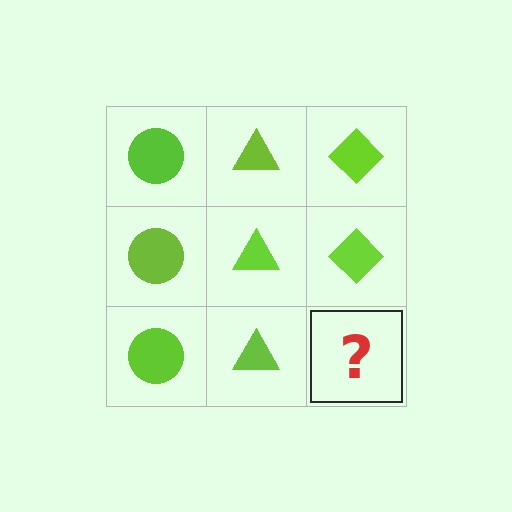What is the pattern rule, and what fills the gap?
The rule is that each column has a consistent shape. The gap should be filled with a lime diamond.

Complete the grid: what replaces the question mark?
The question mark should be replaced with a lime diamond.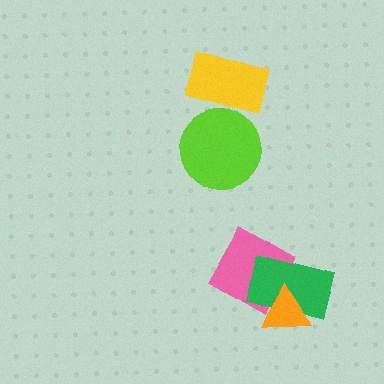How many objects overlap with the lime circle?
1 object overlaps with the lime circle.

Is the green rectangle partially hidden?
Yes, it is partially covered by another shape.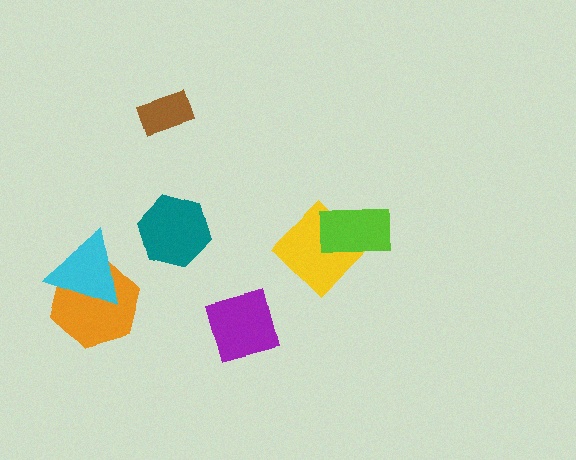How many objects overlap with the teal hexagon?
0 objects overlap with the teal hexagon.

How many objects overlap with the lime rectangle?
1 object overlaps with the lime rectangle.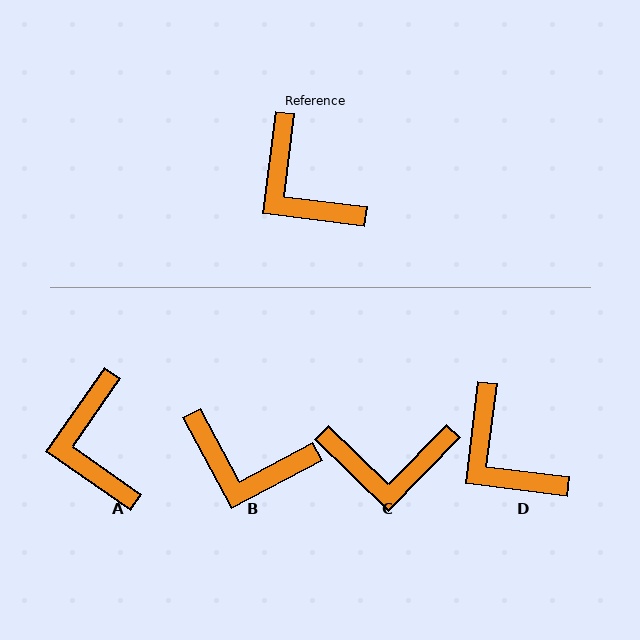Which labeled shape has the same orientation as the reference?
D.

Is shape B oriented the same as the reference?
No, it is off by about 35 degrees.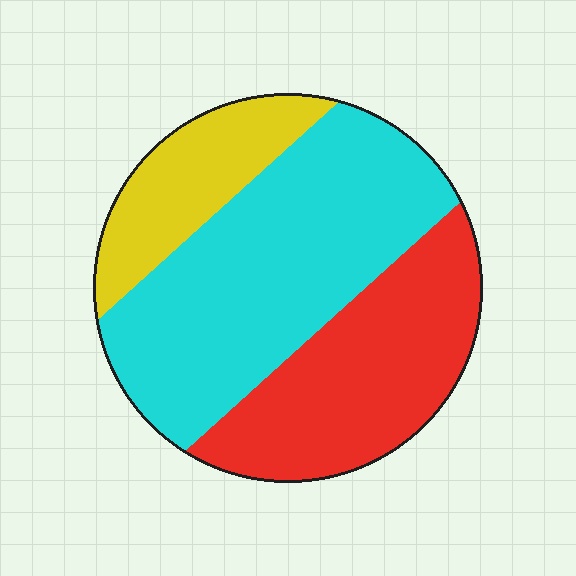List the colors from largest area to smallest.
From largest to smallest: cyan, red, yellow.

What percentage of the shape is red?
Red takes up about one third (1/3) of the shape.